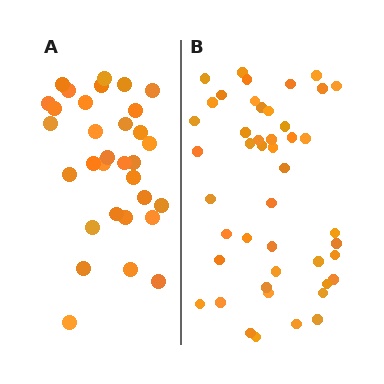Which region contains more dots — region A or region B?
Region B (the right region) has more dots.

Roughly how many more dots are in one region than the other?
Region B has approximately 15 more dots than region A.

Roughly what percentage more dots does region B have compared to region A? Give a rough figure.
About 45% more.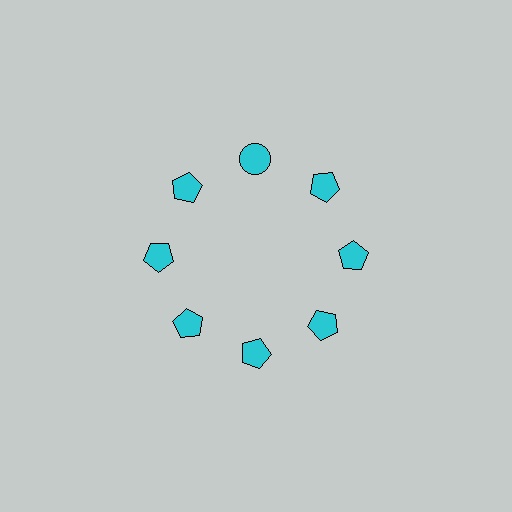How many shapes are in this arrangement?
There are 8 shapes arranged in a ring pattern.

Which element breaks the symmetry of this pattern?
The cyan circle at roughly the 12 o'clock position breaks the symmetry. All other shapes are cyan pentagons.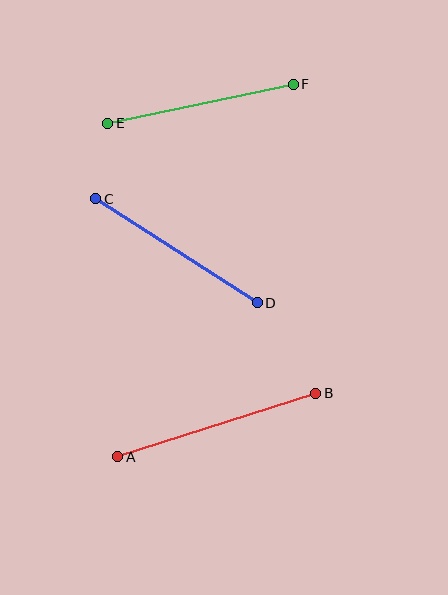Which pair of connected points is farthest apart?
Points A and B are farthest apart.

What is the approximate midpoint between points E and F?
The midpoint is at approximately (200, 104) pixels.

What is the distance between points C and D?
The distance is approximately 192 pixels.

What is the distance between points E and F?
The distance is approximately 190 pixels.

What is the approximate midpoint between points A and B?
The midpoint is at approximately (217, 425) pixels.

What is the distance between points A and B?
The distance is approximately 208 pixels.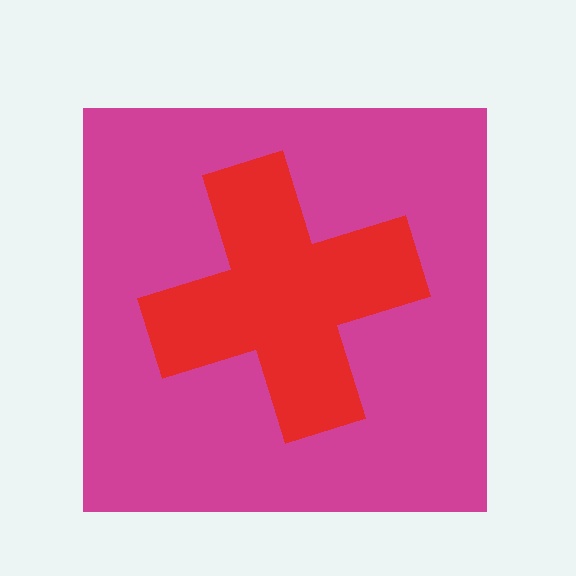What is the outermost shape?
The magenta square.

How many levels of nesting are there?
2.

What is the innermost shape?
The red cross.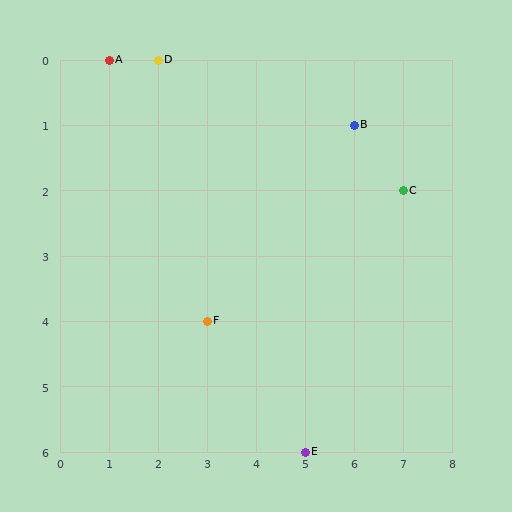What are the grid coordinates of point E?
Point E is at grid coordinates (5, 6).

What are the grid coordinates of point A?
Point A is at grid coordinates (1, 0).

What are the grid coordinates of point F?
Point F is at grid coordinates (3, 4).